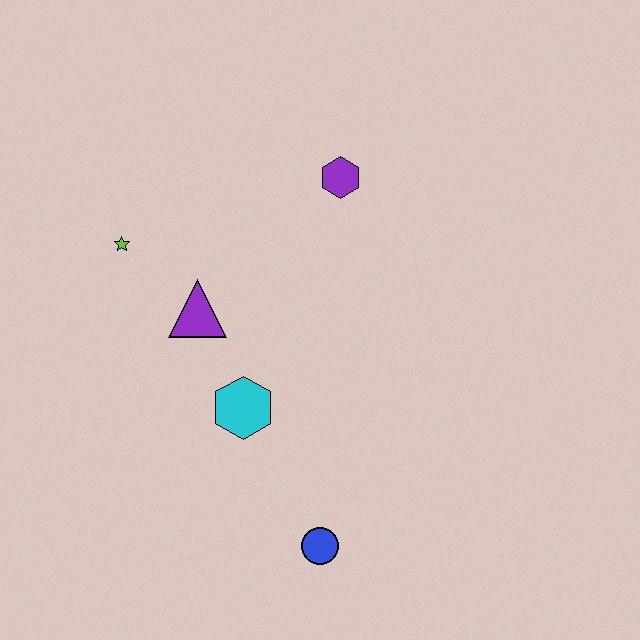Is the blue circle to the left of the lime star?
No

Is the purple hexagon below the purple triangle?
No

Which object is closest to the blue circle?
The cyan hexagon is closest to the blue circle.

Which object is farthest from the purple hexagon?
The blue circle is farthest from the purple hexagon.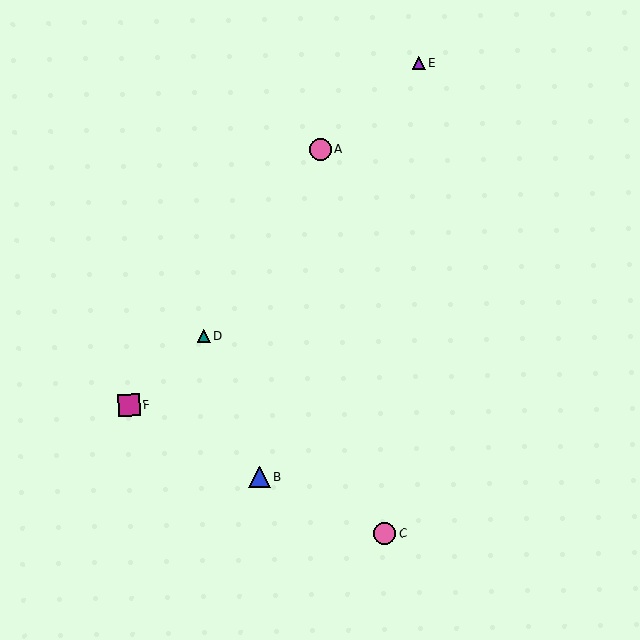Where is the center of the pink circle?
The center of the pink circle is at (385, 534).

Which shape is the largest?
The pink circle (labeled C) is the largest.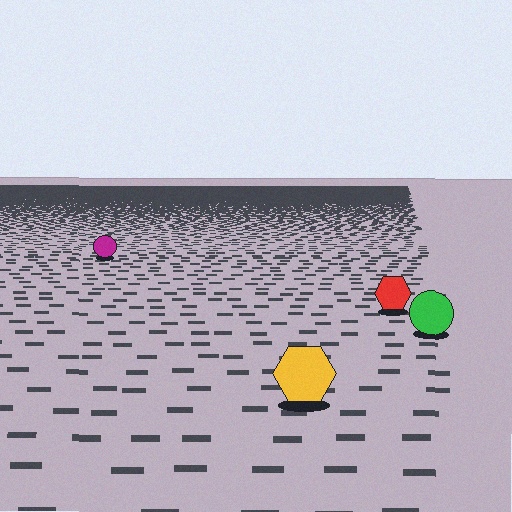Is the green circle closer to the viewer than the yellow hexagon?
No. The yellow hexagon is closer — you can tell from the texture gradient: the ground texture is coarser near it.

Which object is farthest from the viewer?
The magenta circle is farthest from the viewer. It appears smaller and the ground texture around it is denser.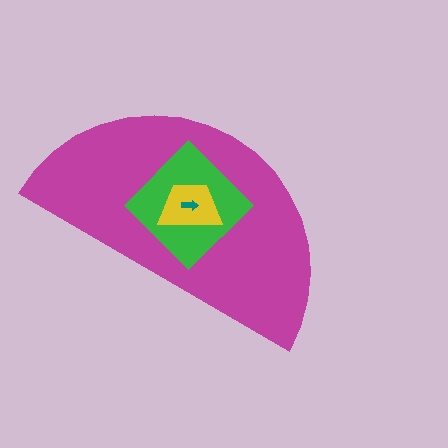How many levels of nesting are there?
4.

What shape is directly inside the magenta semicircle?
The green diamond.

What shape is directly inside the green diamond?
The yellow trapezoid.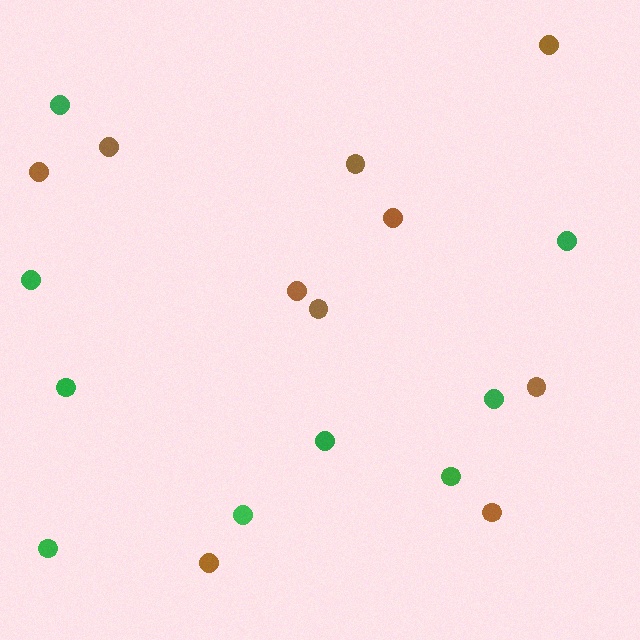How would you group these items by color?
There are 2 groups: one group of green circles (9) and one group of brown circles (10).